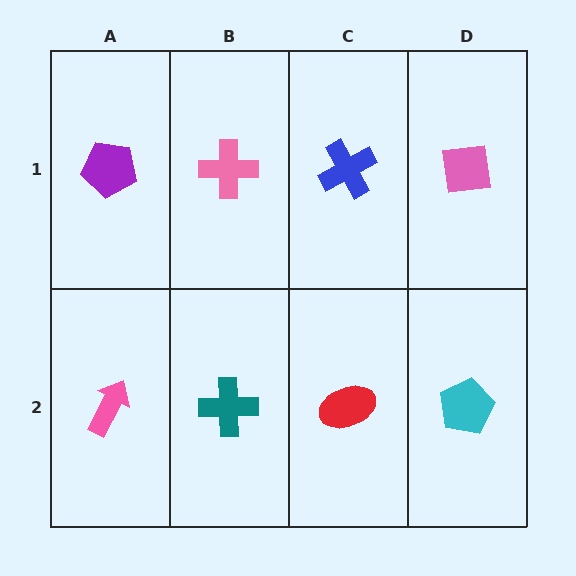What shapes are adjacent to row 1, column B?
A teal cross (row 2, column B), a purple pentagon (row 1, column A), a blue cross (row 1, column C).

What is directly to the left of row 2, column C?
A teal cross.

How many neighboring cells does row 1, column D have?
2.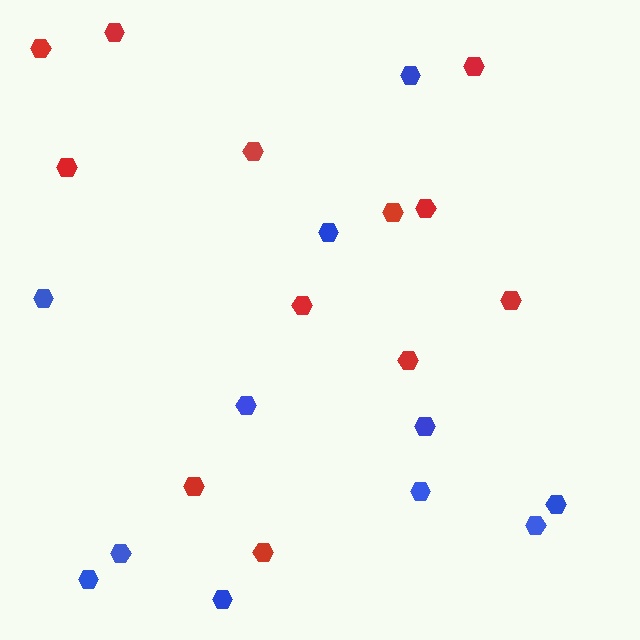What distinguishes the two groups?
There are 2 groups: one group of red hexagons (12) and one group of blue hexagons (11).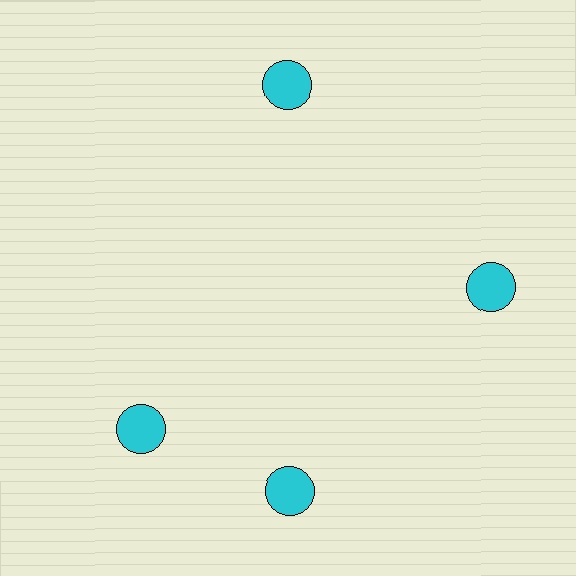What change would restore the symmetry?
The symmetry would be restored by rotating it back into even spacing with its neighbors so that all 4 circles sit at equal angles and equal distance from the center.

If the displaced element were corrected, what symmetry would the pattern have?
It would have 4-fold rotational symmetry — the pattern would map onto itself every 90 degrees.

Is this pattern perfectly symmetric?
No. The 4 cyan circles are arranged in a ring, but one element near the 9 o'clock position is rotated out of alignment along the ring, breaking the 4-fold rotational symmetry.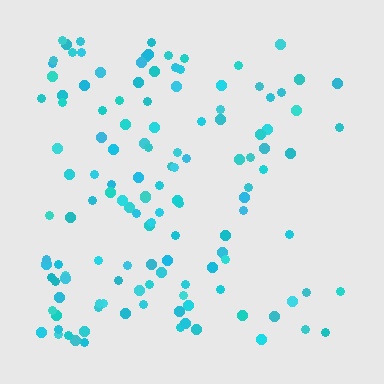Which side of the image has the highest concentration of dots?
The left.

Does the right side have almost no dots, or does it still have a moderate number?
Still a moderate number, just noticeably fewer than the left.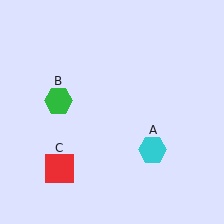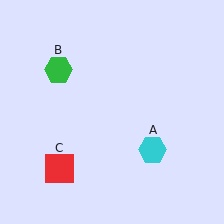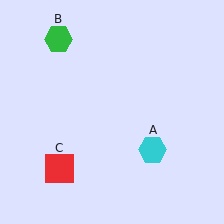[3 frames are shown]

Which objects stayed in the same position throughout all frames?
Cyan hexagon (object A) and red square (object C) remained stationary.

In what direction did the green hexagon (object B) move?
The green hexagon (object B) moved up.